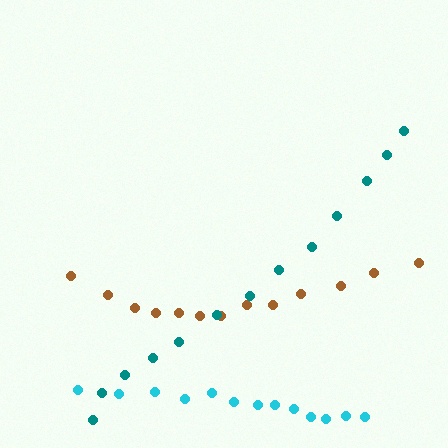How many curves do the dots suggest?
There are 3 distinct paths.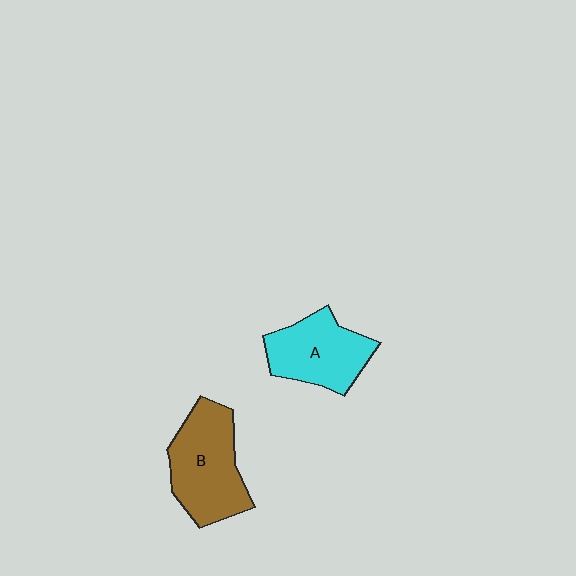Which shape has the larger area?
Shape B (brown).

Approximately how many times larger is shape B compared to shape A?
Approximately 1.2 times.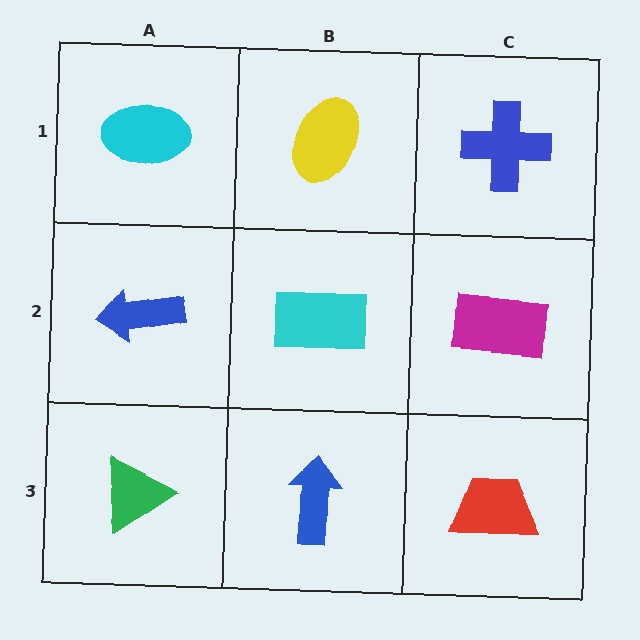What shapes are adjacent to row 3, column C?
A magenta rectangle (row 2, column C), a blue arrow (row 3, column B).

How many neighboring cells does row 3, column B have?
3.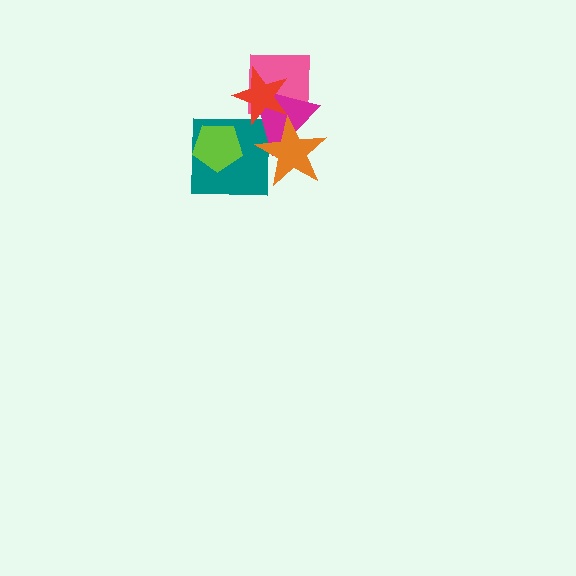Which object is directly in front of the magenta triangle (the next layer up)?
The red star is directly in front of the magenta triangle.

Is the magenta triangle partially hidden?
Yes, it is partially covered by another shape.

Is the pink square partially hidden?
Yes, it is partially covered by another shape.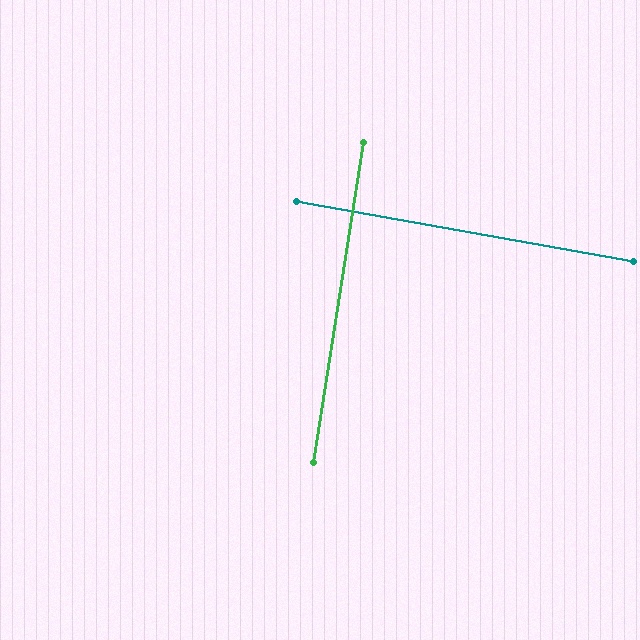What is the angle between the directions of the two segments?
Approximately 89 degrees.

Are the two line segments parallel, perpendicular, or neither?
Perpendicular — they meet at approximately 89°.